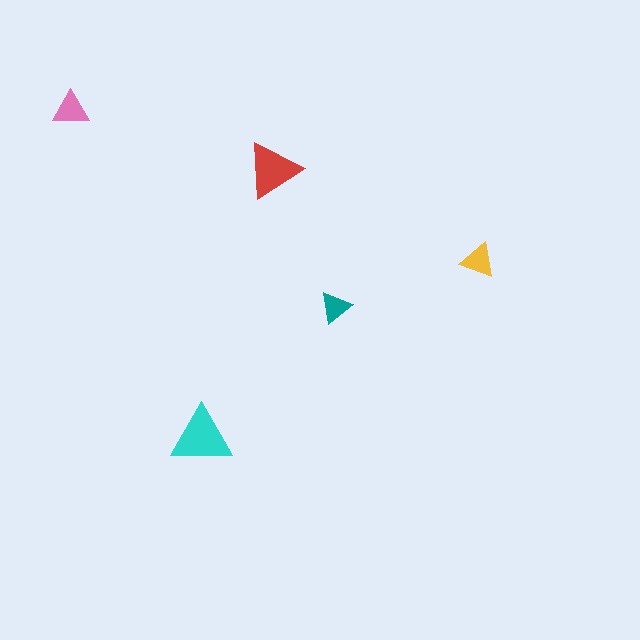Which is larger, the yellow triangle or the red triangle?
The red one.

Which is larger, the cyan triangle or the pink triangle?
The cyan one.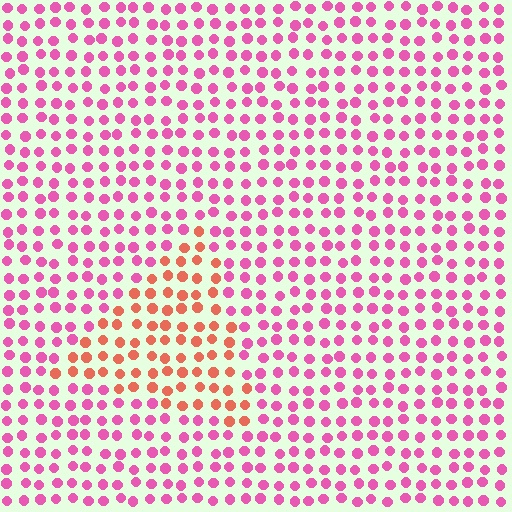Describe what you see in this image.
The image is filled with small pink elements in a uniform arrangement. A triangle-shaped region is visible where the elements are tinted to a slightly different hue, forming a subtle color boundary.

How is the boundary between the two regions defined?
The boundary is defined purely by a slight shift in hue (about 46 degrees). Spacing, size, and orientation are identical on both sides.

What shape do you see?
I see a triangle.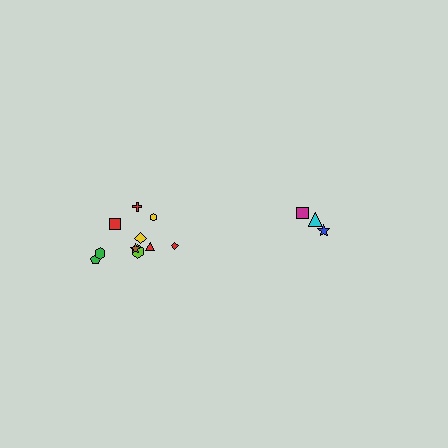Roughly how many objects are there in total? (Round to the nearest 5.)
Roughly 15 objects in total.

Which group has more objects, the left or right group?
The left group.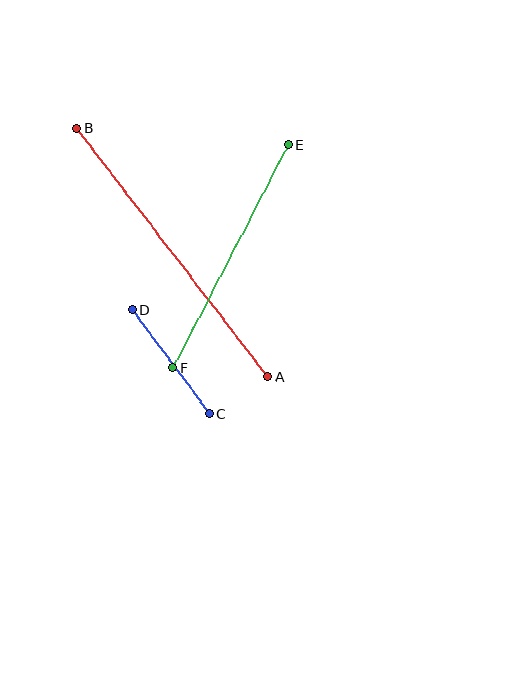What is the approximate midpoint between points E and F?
The midpoint is at approximately (230, 256) pixels.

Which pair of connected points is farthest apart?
Points A and B are farthest apart.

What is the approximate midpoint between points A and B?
The midpoint is at approximately (172, 252) pixels.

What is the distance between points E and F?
The distance is approximately 251 pixels.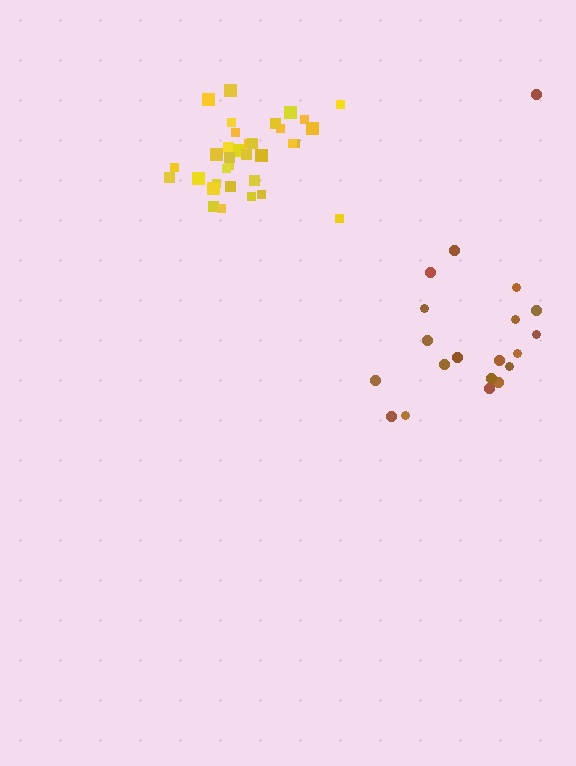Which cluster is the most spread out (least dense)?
Brown.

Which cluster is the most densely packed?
Yellow.